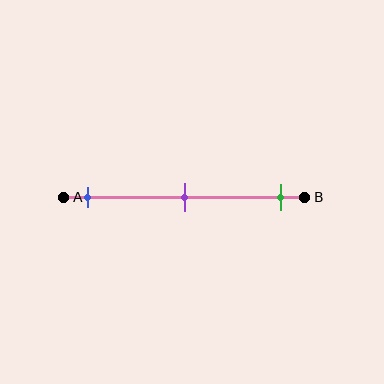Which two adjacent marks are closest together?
The blue and purple marks are the closest adjacent pair.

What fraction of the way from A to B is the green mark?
The green mark is approximately 90% (0.9) of the way from A to B.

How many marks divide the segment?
There are 3 marks dividing the segment.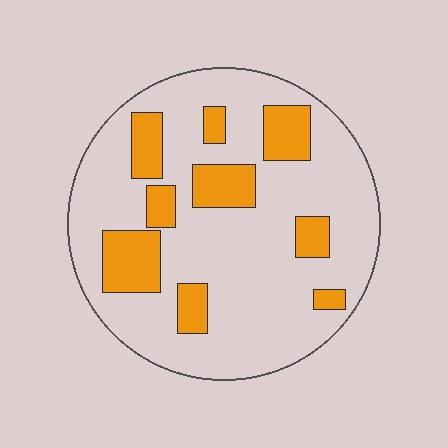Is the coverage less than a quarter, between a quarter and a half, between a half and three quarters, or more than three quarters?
Less than a quarter.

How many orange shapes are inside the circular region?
9.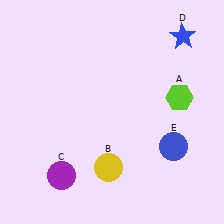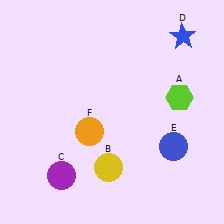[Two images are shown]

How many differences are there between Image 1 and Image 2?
There is 1 difference between the two images.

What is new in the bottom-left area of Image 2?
An orange circle (F) was added in the bottom-left area of Image 2.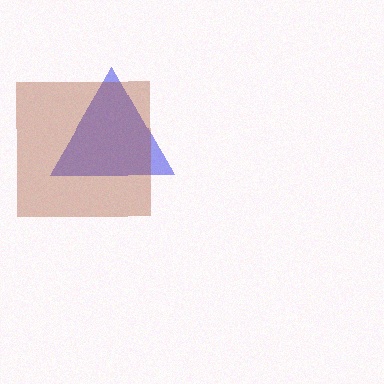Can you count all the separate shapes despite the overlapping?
Yes, there are 2 separate shapes.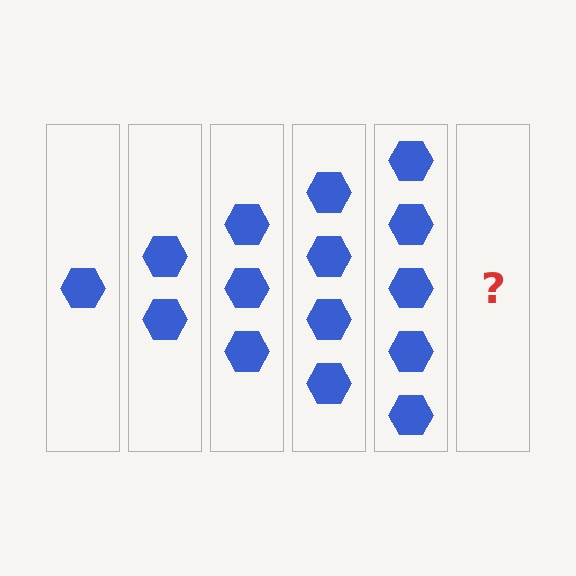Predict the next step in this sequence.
The next step is 6 hexagons.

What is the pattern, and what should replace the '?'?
The pattern is that each step adds one more hexagon. The '?' should be 6 hexagons.